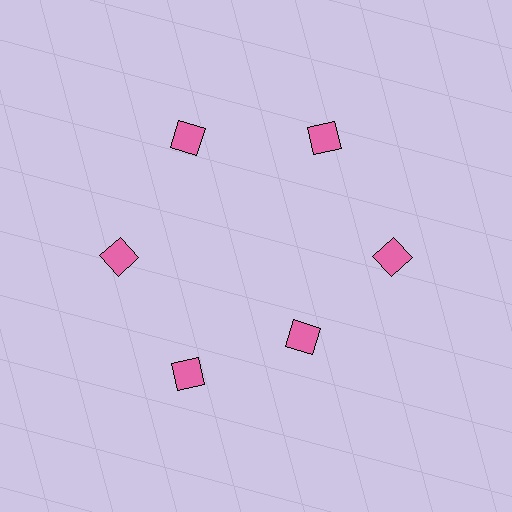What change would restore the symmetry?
The symmetry would be restored by moving it outward, back onto the ring so that all 6 squares sit at equal angles and equal distance from the center.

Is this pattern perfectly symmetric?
No. The 6 pink squares are arranged in a ring, but one element near the 5 o'clock position is pulled inward toward the center, breaking the 6-fold rotational symmetry.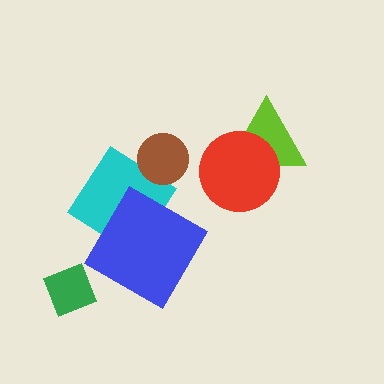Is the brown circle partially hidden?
No, no other shape covers it.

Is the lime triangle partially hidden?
Yes, it is partially covered by another shape.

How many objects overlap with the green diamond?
0 objects overlap with the green diamond.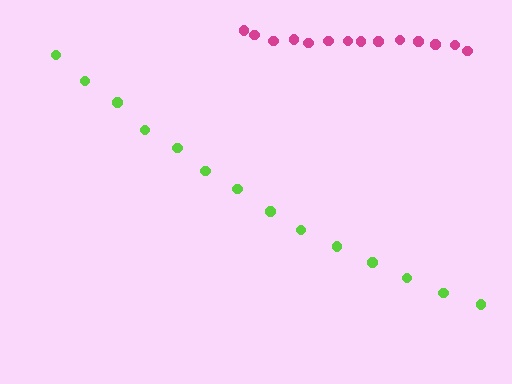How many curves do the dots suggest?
There are 2 distinct paths.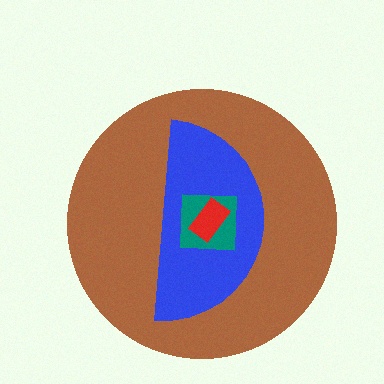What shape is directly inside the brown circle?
The blue semicircle.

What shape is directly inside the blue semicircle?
The teal square.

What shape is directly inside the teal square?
The red rectangle.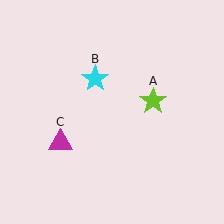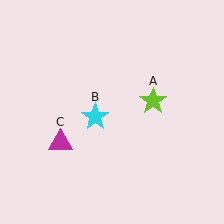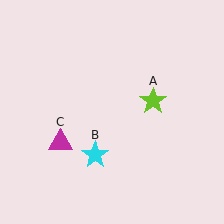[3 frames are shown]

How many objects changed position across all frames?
1 object changed position: cyan star (object B).